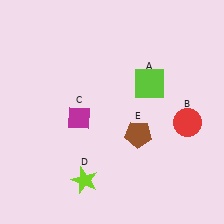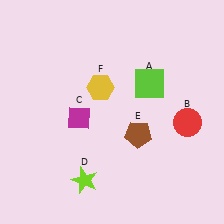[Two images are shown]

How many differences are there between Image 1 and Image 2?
There is 1 difference between the two images.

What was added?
A yellow hexagon (F) was added in Image 2.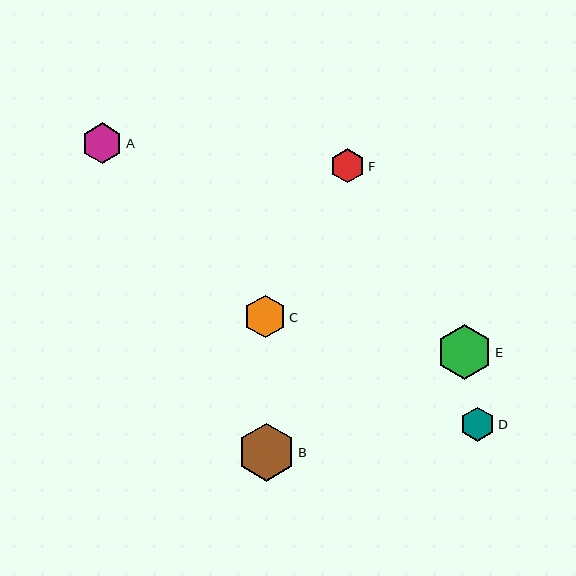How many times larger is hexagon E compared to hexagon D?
Hexagon E is approximately 1.6 times the size of hexagon D.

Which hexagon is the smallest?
Hexagon D is the smallest with a size of approximately 34 pixels.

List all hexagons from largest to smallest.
From largest to smallest: B, E, C, A, F, D.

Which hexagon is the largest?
Hexagon B is the largest with a size of approximately 58 pixels.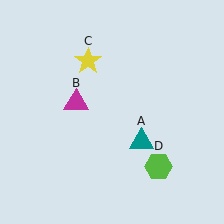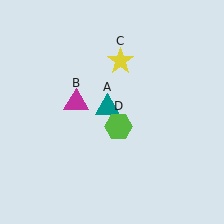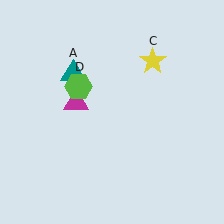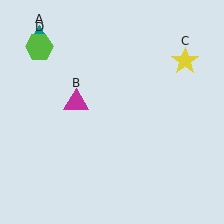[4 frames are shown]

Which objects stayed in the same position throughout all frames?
Magenta triangle (object B) remained stationary.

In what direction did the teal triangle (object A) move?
The teal triangle (object A) moved up and to the left.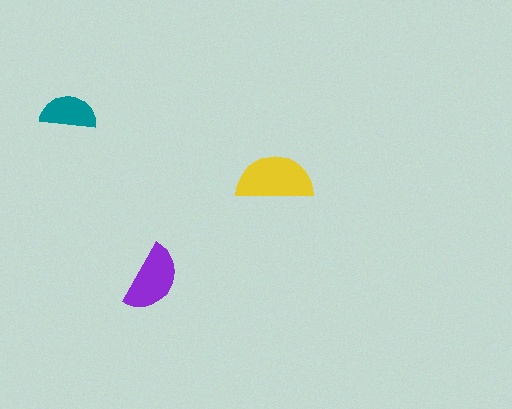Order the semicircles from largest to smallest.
the yellow one, the purple one, the teal one.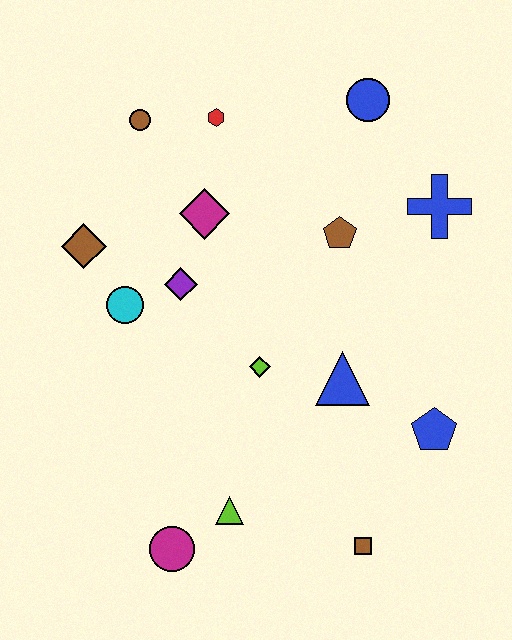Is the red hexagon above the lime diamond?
Yes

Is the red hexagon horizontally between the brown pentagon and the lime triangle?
No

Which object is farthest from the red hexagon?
The brown square is farthest from the red hexagon.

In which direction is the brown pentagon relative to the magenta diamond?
The brown pentagon is to the right of the magenta diamond.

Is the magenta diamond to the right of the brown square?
No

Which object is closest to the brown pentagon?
The blue cross is closest to the brown pentagon.